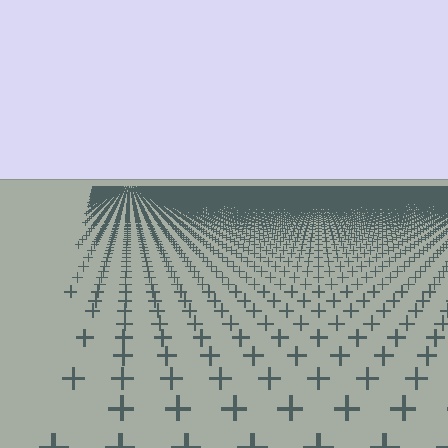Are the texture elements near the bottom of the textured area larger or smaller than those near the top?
Larger. Near the bottom, elements are closer to the viewer and appear at a bigger on-screen size.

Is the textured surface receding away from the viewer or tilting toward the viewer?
The surface is receding away from the viewer. Texture elements get smaller and denser toward the top.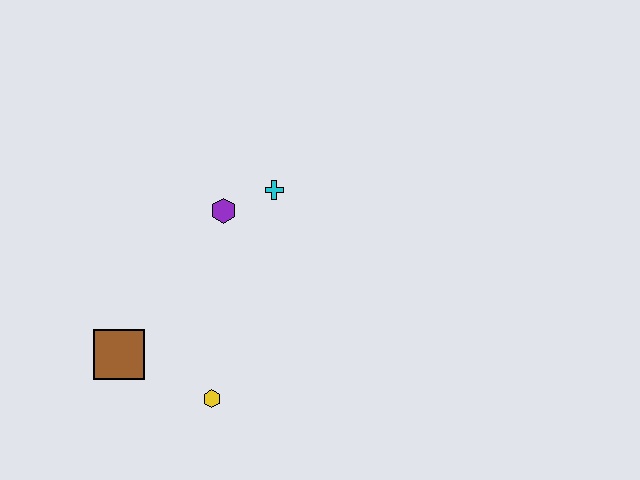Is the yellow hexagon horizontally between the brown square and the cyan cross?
Yes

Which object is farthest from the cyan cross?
The brown square is farthest from the cyan cross.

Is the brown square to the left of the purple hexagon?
Yes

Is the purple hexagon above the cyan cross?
No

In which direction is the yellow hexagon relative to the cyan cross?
The yellow hexagon is below the cyan cross.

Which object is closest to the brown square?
The yellow hexagon is closest to the brown square.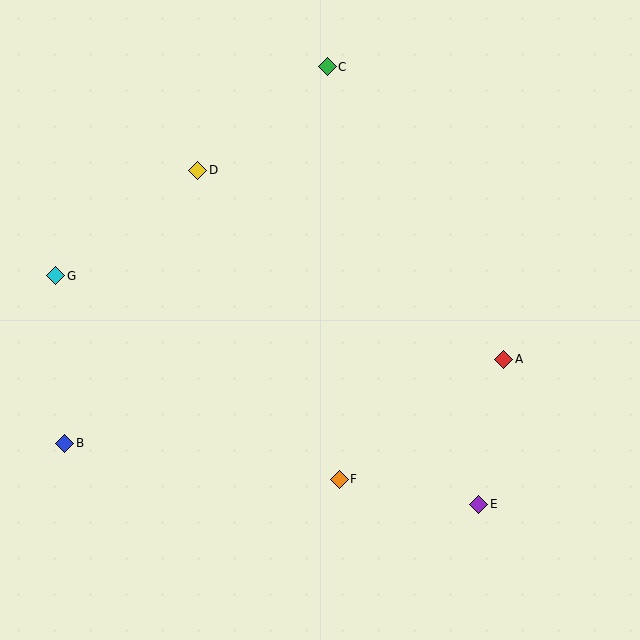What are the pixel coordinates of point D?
Point D is at (198, 170).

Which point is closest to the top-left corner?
Point D is closest to the top-left corner.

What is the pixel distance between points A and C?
The distance between A and C is 342 pixels.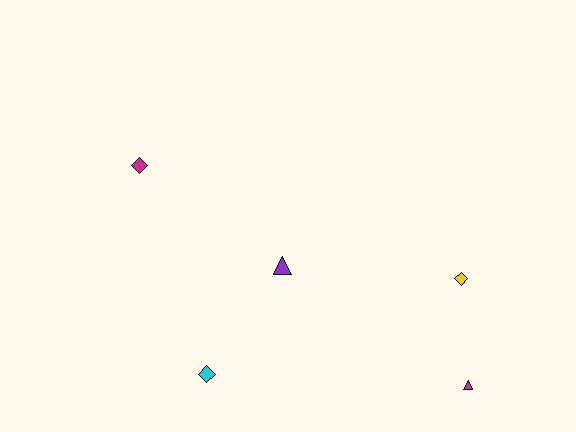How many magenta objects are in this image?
There are 2 magenta objects.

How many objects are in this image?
There are 5 objects.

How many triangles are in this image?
There are 2 triangles.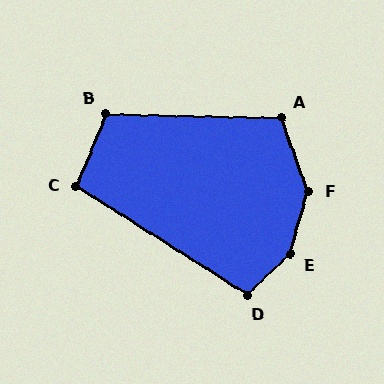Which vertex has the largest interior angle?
E, at approximately 149 degrees.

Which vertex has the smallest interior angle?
C, at approximately 100 degrees.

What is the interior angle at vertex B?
Approximately 111 degrees (obtuse).